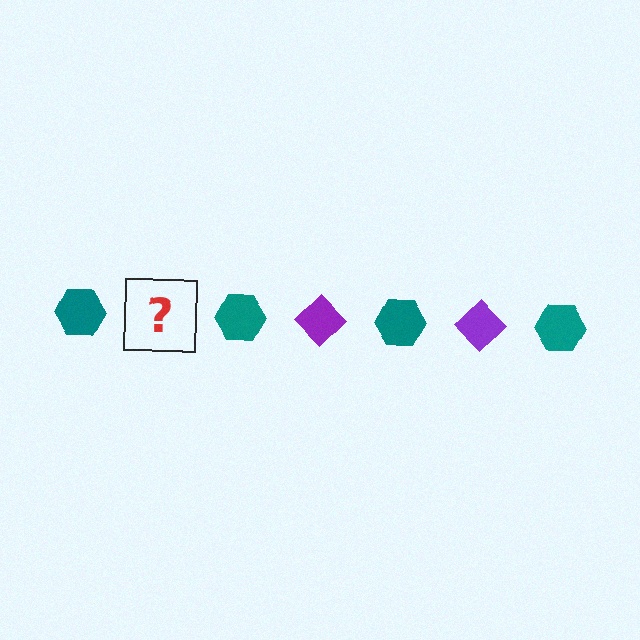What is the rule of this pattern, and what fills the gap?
The rule is that the pattern alternates between teal hexagon and purple diamond. The gap should be filled with a purple diamond.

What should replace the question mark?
The question mark should be replaced with a purple diamond.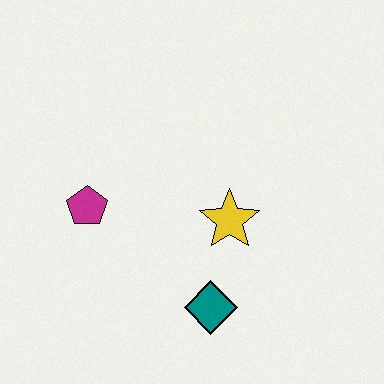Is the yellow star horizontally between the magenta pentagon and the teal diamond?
No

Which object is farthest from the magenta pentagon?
The teal diamond is farthest from the magenta pentagon.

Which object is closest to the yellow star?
The teal diamond is closest to the yellow star.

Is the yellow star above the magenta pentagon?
No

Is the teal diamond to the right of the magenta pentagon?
Yes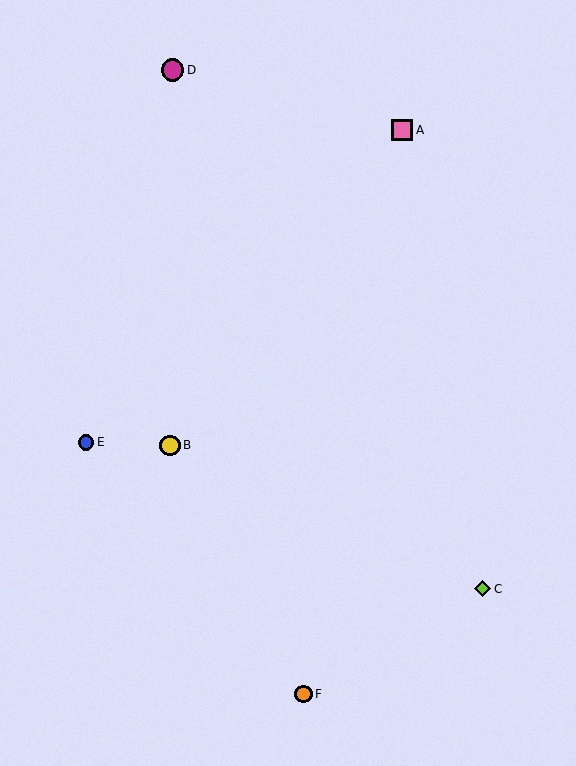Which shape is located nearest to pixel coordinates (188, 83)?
The magenta circle (labeled D) at (173, 70) is nearest to that location.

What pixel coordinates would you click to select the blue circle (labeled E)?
Click at (86, 442) to select the blue circle E.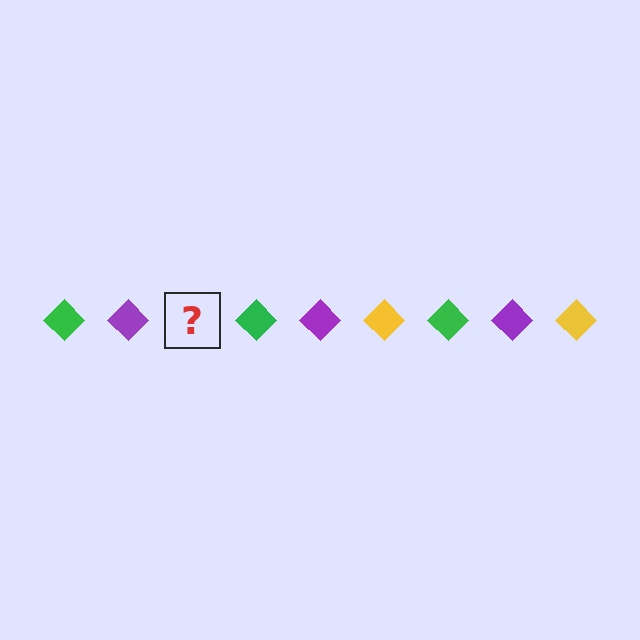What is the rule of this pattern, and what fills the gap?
The rule is that the pattern cycles through green, purple, yellow diamonds. The gap should be filled with a yellow diamond.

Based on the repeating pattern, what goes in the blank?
The blank should be a yellow diamond.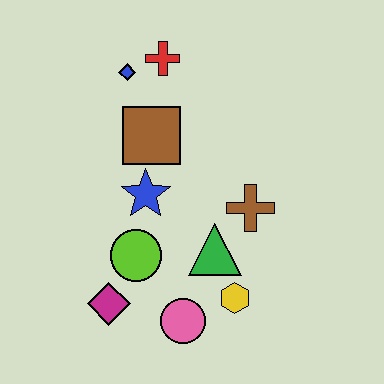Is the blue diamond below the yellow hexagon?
No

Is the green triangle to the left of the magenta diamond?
No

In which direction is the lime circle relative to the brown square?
The lime circle is below the brown square.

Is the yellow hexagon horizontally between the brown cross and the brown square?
Yes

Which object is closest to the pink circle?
The yellow hexagon is closest to the pink circle.